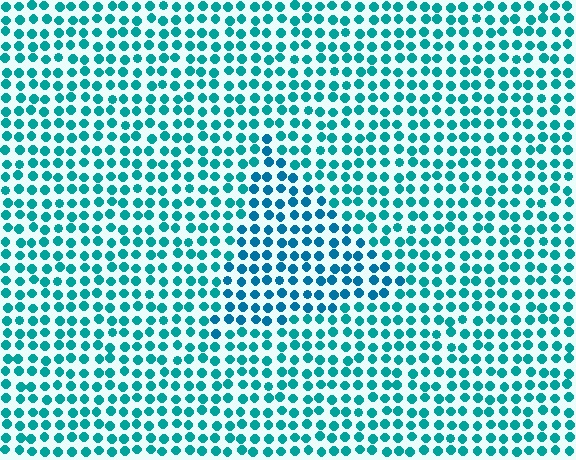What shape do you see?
I see a triangle.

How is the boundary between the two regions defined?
The boundary is defined purely by a slight shift in hue (about 21 degrees). Spacing, size, and orientation are identical on both sides.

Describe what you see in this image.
The image is filled with small teal elements in a uniform arrangement. A triangle-shaped region is visible where the elements are tinted to a slightly different hue, forming a subtle color boundary.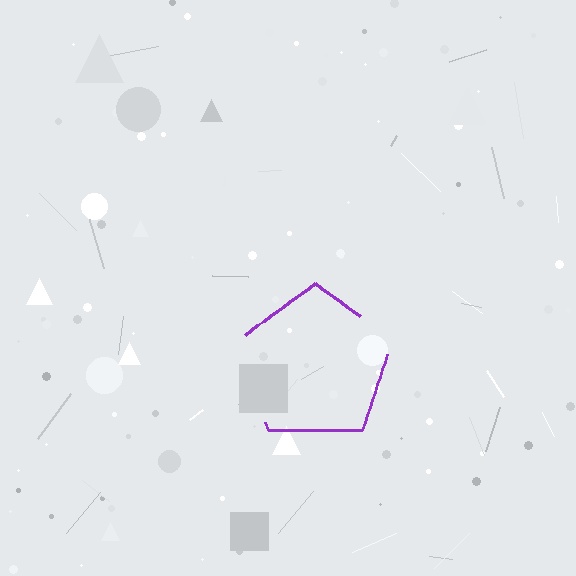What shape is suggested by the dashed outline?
The dashed outline suggests a pentagon.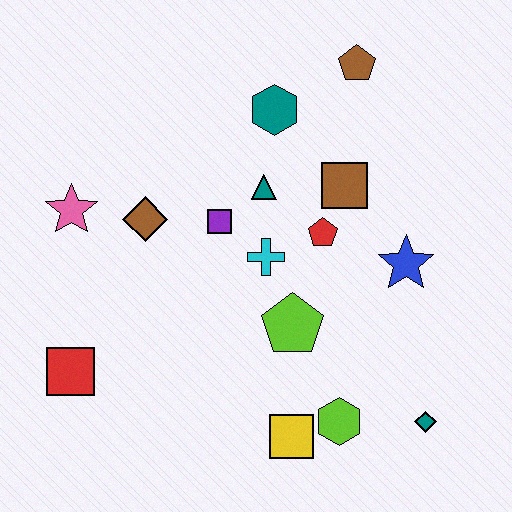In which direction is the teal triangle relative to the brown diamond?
The teal triangle is to the right of the brown diamond.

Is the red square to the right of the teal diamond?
No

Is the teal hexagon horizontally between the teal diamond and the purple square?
Yes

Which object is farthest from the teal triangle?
The teal diamond is farthest from the teal triangle.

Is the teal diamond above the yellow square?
Yes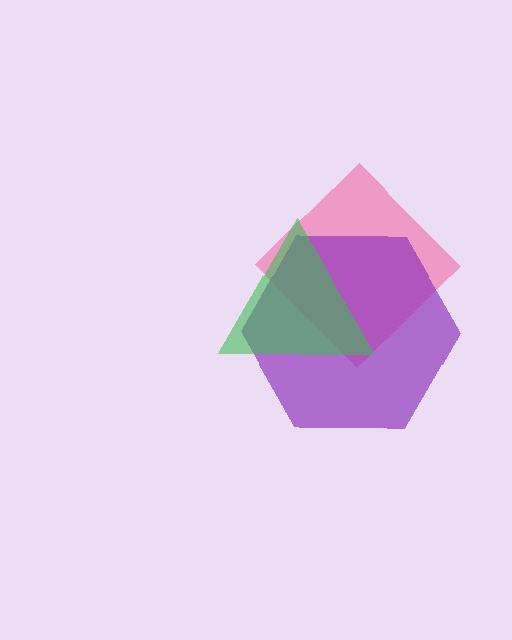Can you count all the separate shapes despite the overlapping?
Yes, there are 3 separate shapes.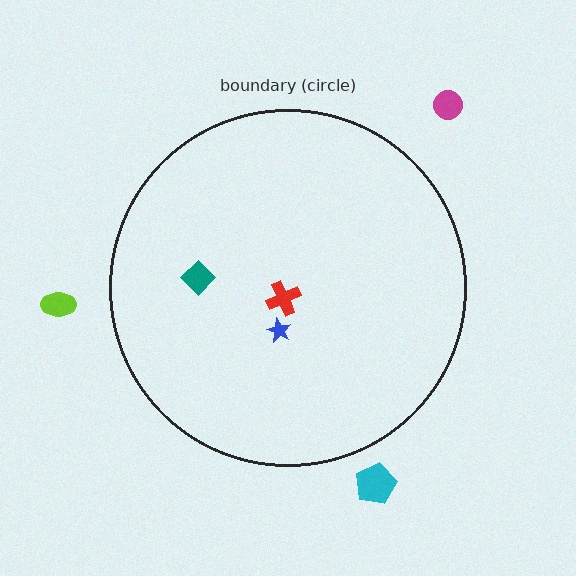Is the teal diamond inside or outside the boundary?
Inside.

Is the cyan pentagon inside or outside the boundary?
Outside.